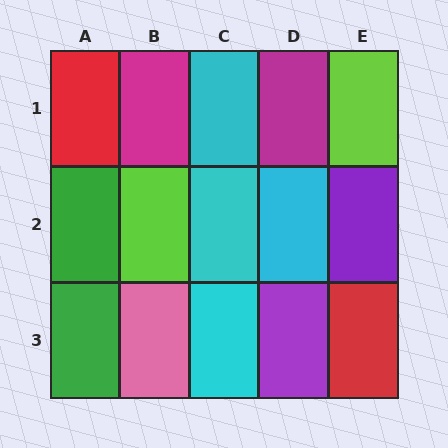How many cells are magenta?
2 cells are magenta.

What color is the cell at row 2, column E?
Purple.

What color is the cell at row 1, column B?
Magenta.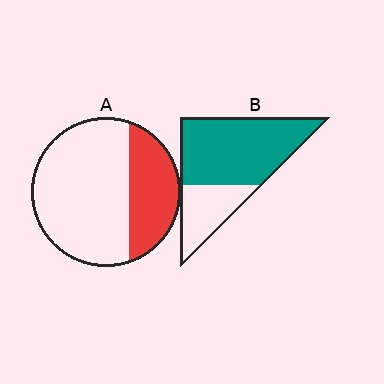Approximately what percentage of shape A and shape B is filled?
A is approximately 30% and B is approximately 70%.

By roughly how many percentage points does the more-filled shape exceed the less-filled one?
By roughly 40 percentage points (B over A).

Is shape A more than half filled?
No.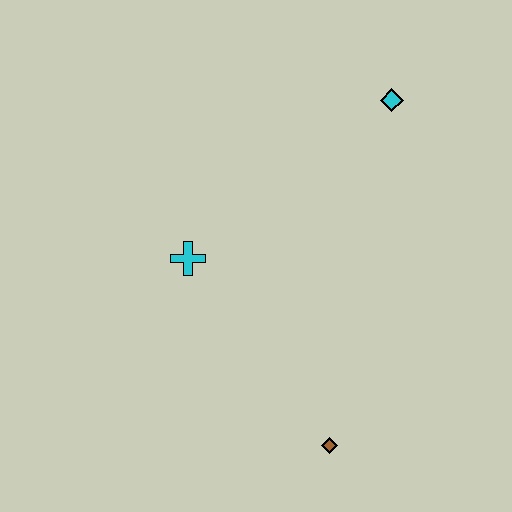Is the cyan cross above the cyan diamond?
No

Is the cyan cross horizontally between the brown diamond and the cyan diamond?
No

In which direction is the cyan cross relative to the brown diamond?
The cyan cross is above the brown diamond.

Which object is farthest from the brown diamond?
The cyan diamond is farthest from the brown diamond.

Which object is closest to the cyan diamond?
The cyan cross is closest to the cyan diamond.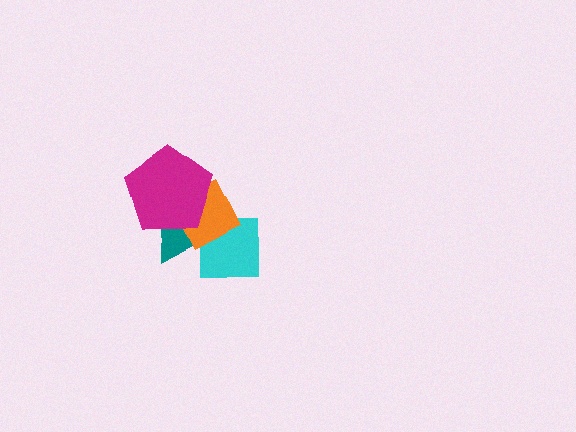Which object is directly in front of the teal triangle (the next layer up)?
The orange square is directly in front of the teal triangle.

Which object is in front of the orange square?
The magenta pentagon is in front of the orange square.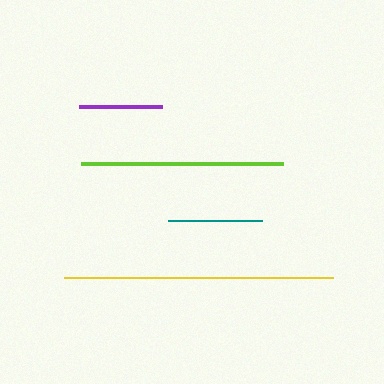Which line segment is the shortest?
The purple line is the shortest at approximately 83 pixels.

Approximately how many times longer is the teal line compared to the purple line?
The teal line is approximately 1.1 times the length of the purple line.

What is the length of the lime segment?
The lime segment is approximately 202 pixels long.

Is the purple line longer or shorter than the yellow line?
The yellow line is longer than the purple line.